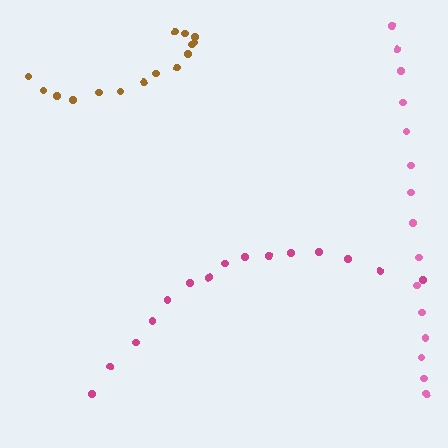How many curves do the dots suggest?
There are 3 distinct paths.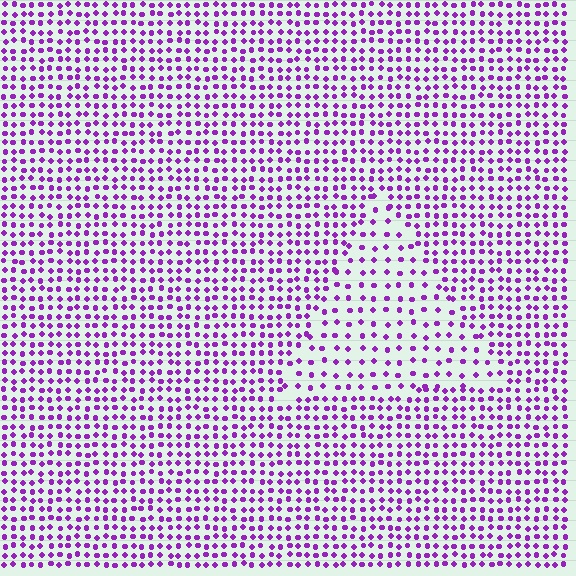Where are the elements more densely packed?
The elements are more densely packed outside the triangle boundary.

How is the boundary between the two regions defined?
The boundary is defined by a change in element density (approximately 1.9x ratio). All elements are the same color, size, and shape.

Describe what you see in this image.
The image contains small purple elements arranged at two different densities. A triangle-shaped region is visible where the elements are less densely packed than the surrounding area.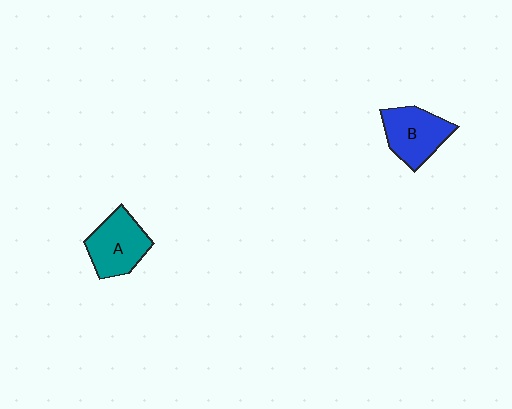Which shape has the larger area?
Shape A (teal).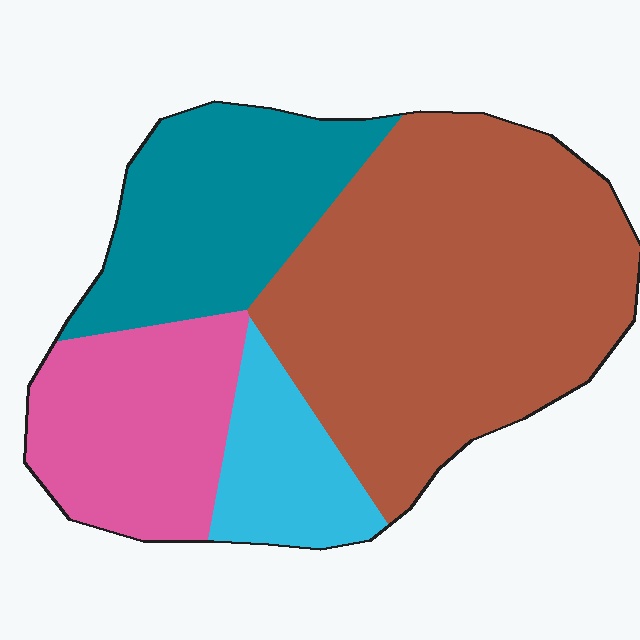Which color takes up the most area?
Brown, at roughly 50%.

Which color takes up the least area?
Cyan, at roughly 10%.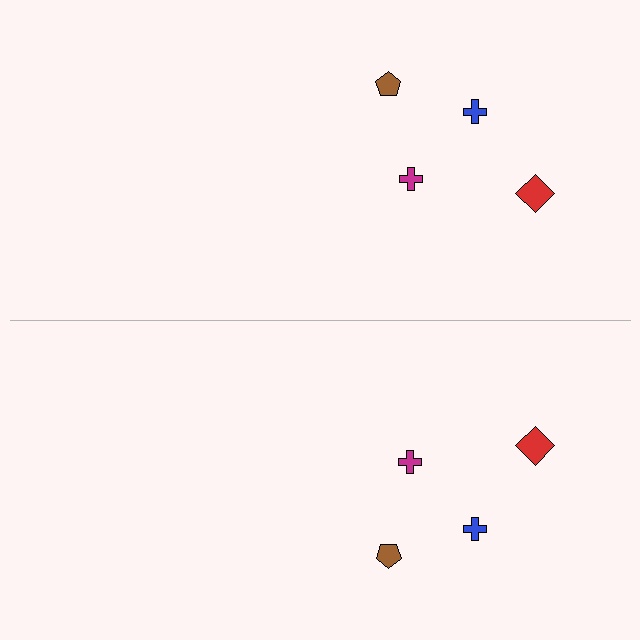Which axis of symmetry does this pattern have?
The pattern has a horizontal axis of symmetry running through the center of the image.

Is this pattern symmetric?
Yes, this pattern has bilateral (reflection) symmetry.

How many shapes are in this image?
There are 8 shapes in this image.